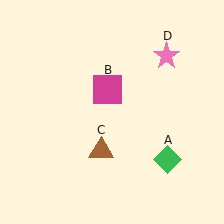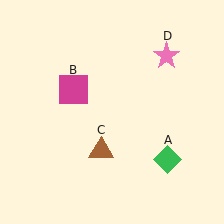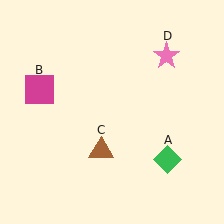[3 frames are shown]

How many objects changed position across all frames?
1 object changed position: magenta square (object B).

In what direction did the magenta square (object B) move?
The magenta square (object B) moved left.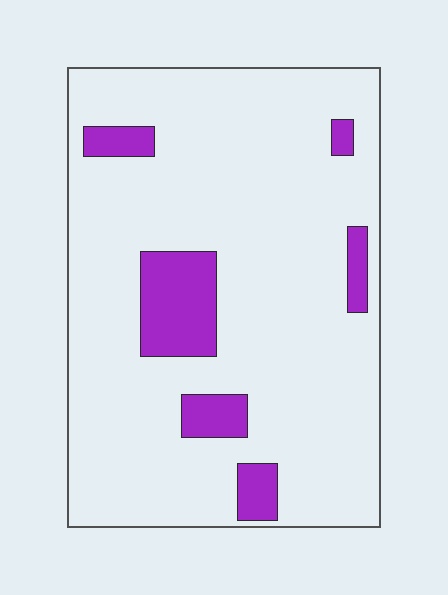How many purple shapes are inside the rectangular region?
6.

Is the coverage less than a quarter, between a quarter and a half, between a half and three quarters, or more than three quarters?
Less than a quarter.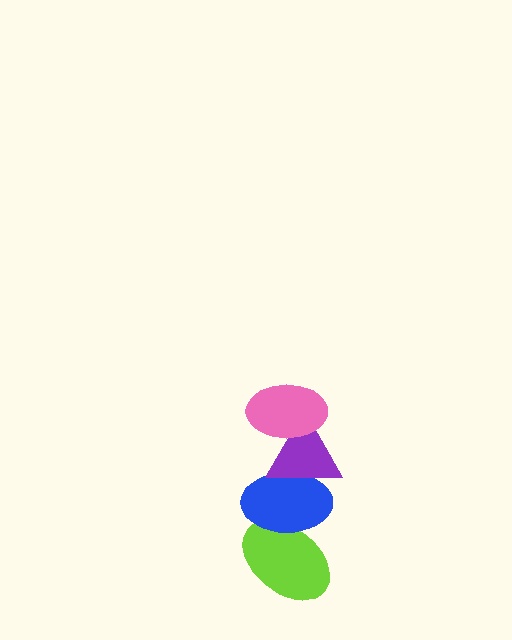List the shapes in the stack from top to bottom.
From top to bottom: the pink ellipse, the purple triangle, the blue ellipse, the lime ellipse.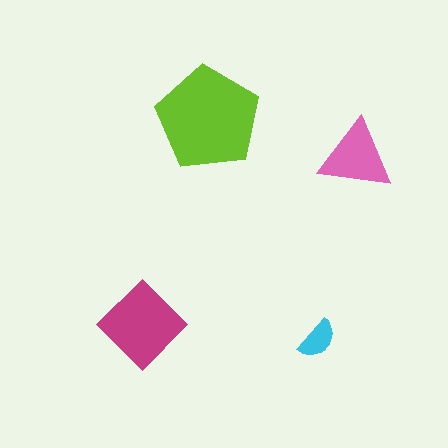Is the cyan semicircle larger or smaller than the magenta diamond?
Smaller.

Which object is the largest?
The lime pentagon.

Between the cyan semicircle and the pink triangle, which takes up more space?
The pink triangle.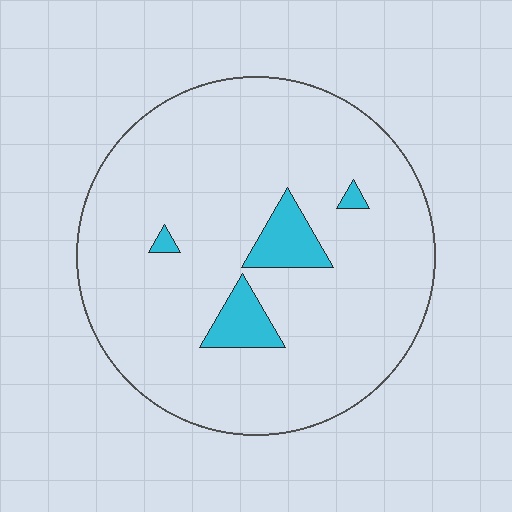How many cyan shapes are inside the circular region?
4.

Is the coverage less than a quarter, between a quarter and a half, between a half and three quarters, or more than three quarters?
Less than a quarter.